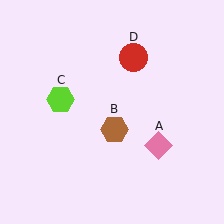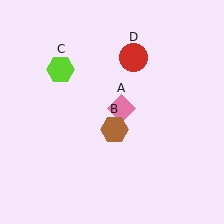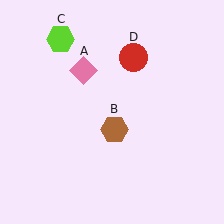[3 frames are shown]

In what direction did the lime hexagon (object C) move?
The lime hexagon (object C) moved up.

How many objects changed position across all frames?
2 objects changed position: pink diamond (object A), lime hexagon (object C).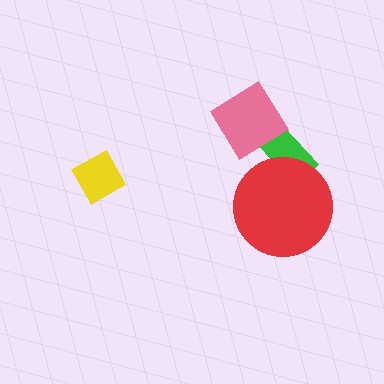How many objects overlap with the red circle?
1 object overlaps with the red circle.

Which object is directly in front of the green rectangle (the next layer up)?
The red circle is directly in front of the green rectangle.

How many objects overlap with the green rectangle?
2 objects overlap with the green rectangle.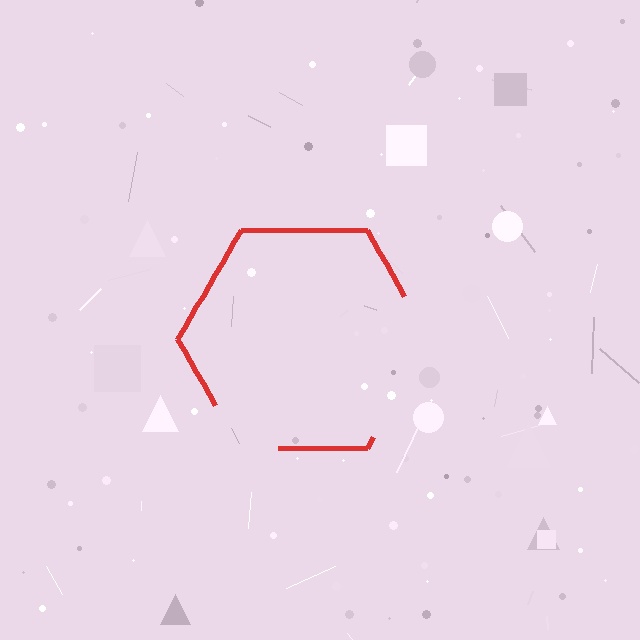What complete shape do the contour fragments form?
The contour fragments form a hexagon.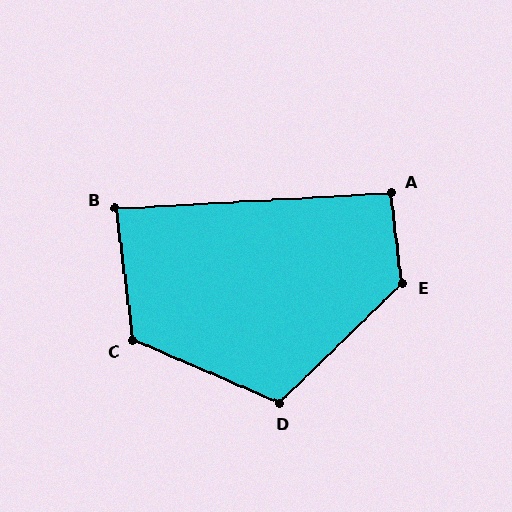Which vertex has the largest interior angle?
E, at approximately 127 degrees.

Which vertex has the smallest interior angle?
B, at approximately 86 degrees.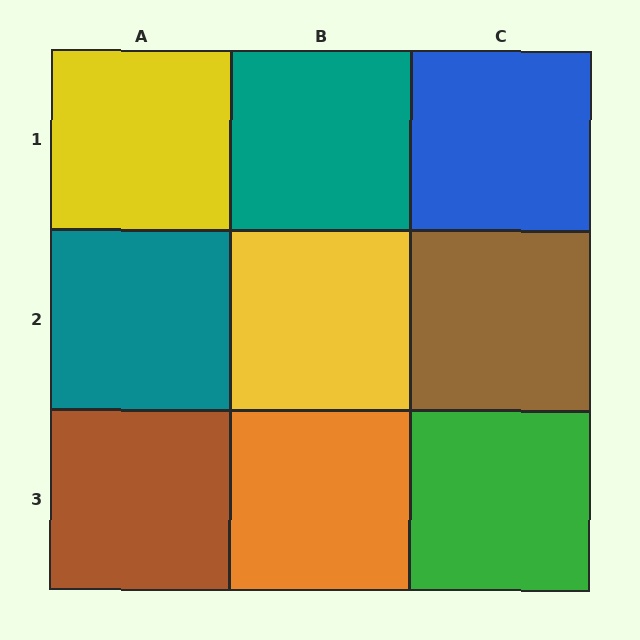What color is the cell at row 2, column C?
Brown.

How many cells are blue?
1 cell is blue.